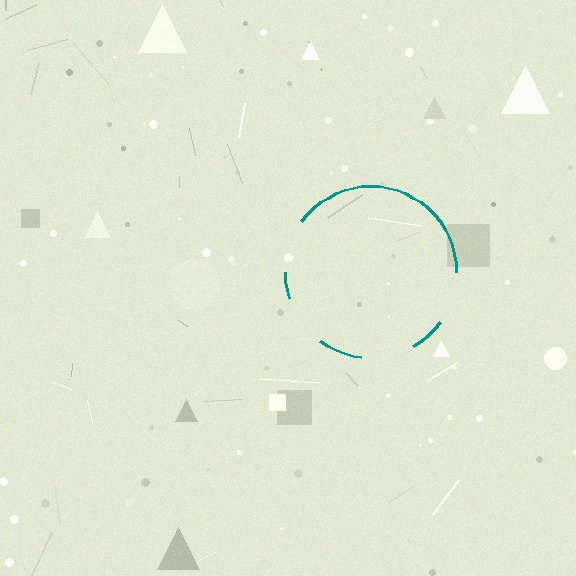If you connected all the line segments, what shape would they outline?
They would outline a circle.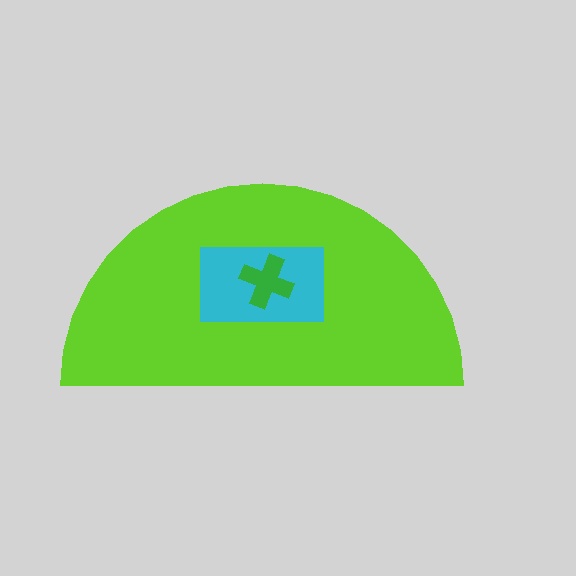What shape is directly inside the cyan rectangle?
The green cross.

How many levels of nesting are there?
3.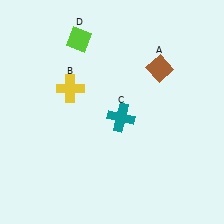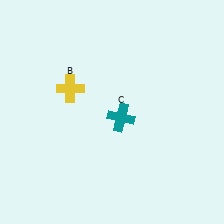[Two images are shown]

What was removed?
The brown diamond (A), the lime diamond (D) were removed in Image 2.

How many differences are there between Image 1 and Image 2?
There are 2 differences between the two images.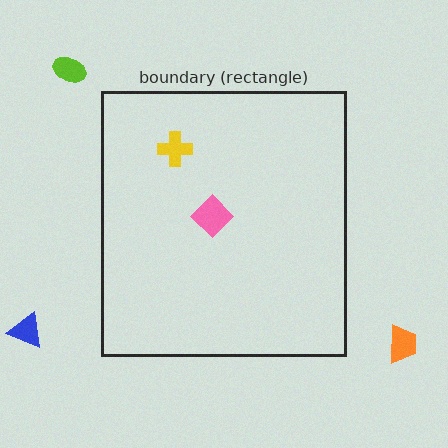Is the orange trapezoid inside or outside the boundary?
Outside.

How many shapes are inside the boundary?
2 inside, 3 outside.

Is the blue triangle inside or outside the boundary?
Outside.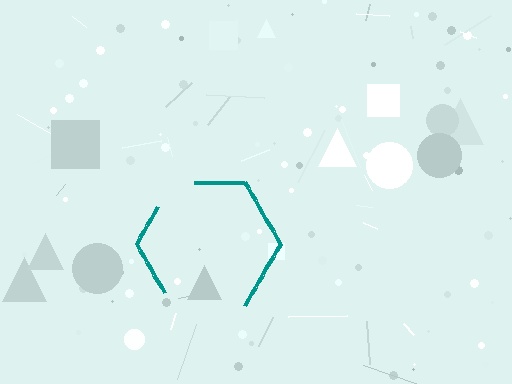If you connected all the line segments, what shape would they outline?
They would outline a hexagon.